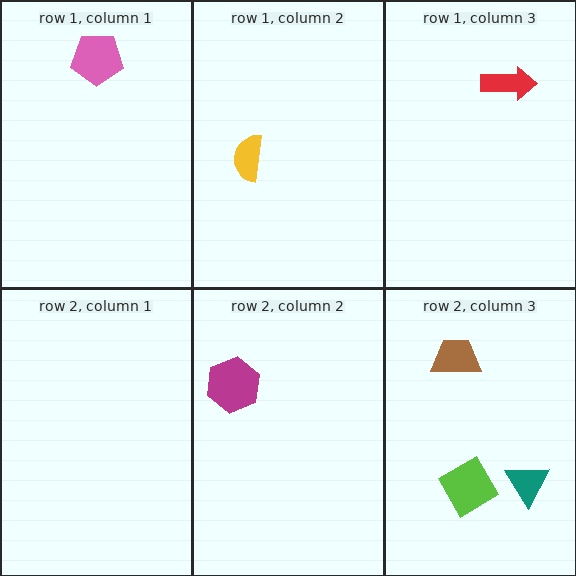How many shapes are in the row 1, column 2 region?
1.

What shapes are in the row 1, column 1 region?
The pink pentagon.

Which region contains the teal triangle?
The row 2, column 3 region.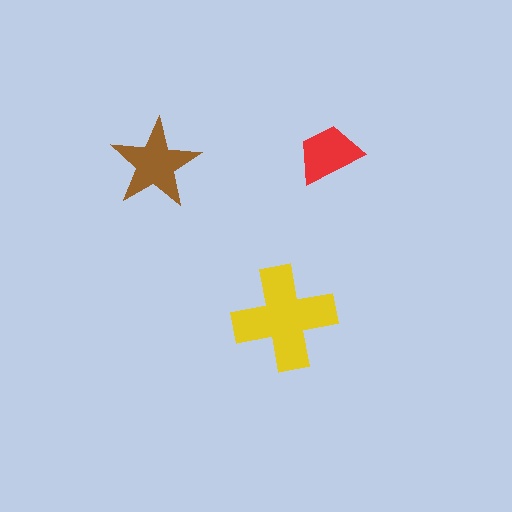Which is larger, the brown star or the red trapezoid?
The brown star.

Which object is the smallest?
The red trapezoid.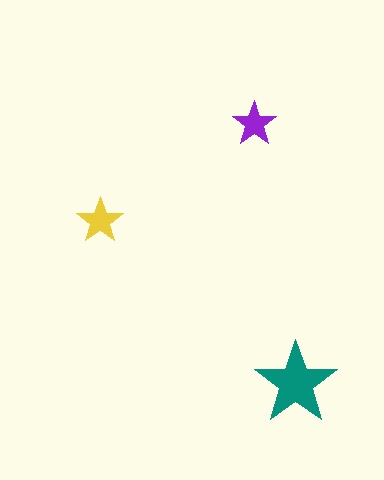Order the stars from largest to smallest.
the teal one, the yellow one, the purple one.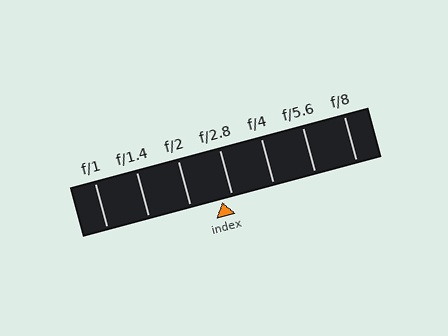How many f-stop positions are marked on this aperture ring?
There are 7 f-stop positions marked.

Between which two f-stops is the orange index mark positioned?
The index mark is between f/2 and f/2.8.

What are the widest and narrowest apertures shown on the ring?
The widest aperture shown is f/1 and the narrowest is f/8.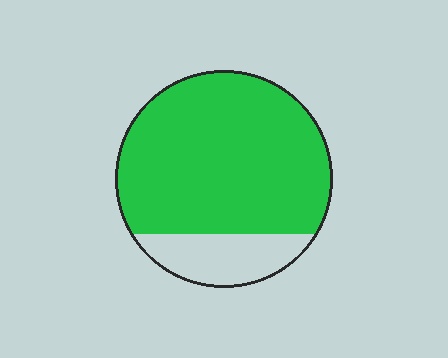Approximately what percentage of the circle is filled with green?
Approximately 80%.